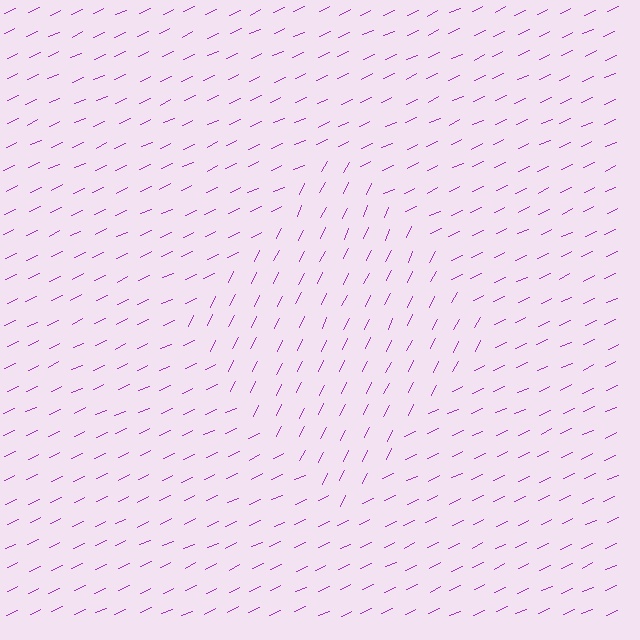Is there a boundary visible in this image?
Yes, there is a texture boundary formed by a change in line orientation.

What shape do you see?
I see a diamond.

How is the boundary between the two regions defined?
The boundary is defined purely by a change in line orientation (approximately 39 degrees difference). All lines are the same color and thickness.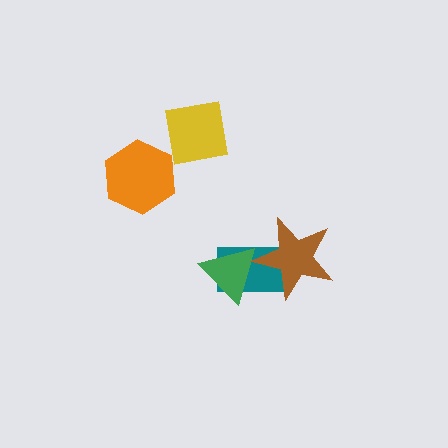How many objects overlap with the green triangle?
2 objects overlap with the green triangle.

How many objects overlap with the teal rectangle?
2 objects overlap with the teal rectangle.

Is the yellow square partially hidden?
No, no other shape covers it.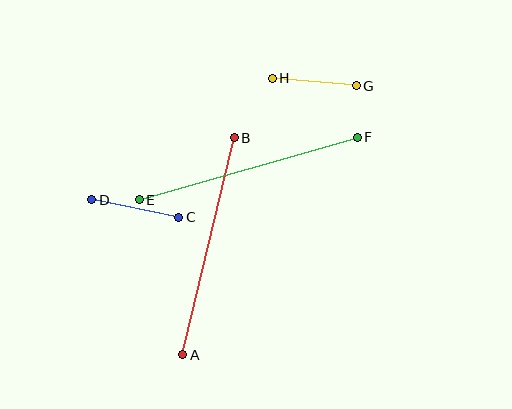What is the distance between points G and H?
The distance is approximately 84 pixels.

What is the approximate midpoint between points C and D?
The midpoint is at approximately (135, 208) pixels.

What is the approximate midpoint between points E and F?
The midpoint is at approximately (248, 169) pixels.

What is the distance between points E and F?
The distance is approximately 227 pixels.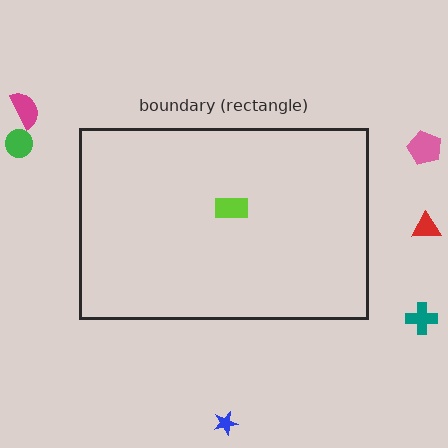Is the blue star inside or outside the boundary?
Outside.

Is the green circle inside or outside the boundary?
Outside.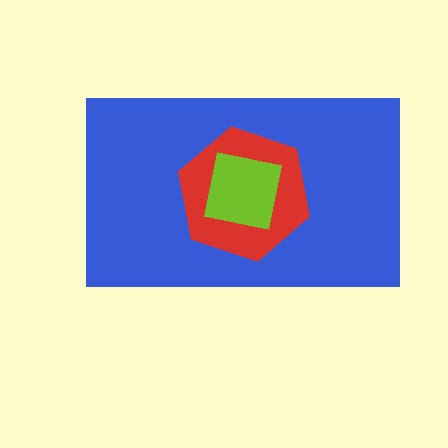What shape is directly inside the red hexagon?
The lime square.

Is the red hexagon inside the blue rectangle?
Yes.